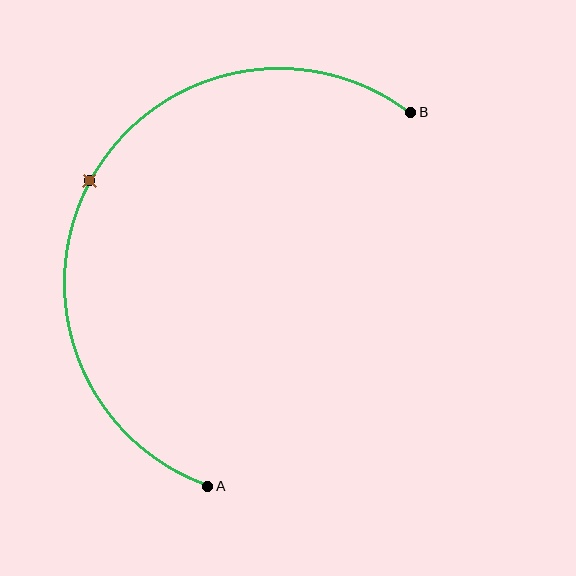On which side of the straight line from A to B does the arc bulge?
The arc bulges to the left of the straight line connecting A and B.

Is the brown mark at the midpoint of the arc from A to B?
Yes. The brown mark lies on the arc at equal arc-length from both A and B — it is the arc midpoint.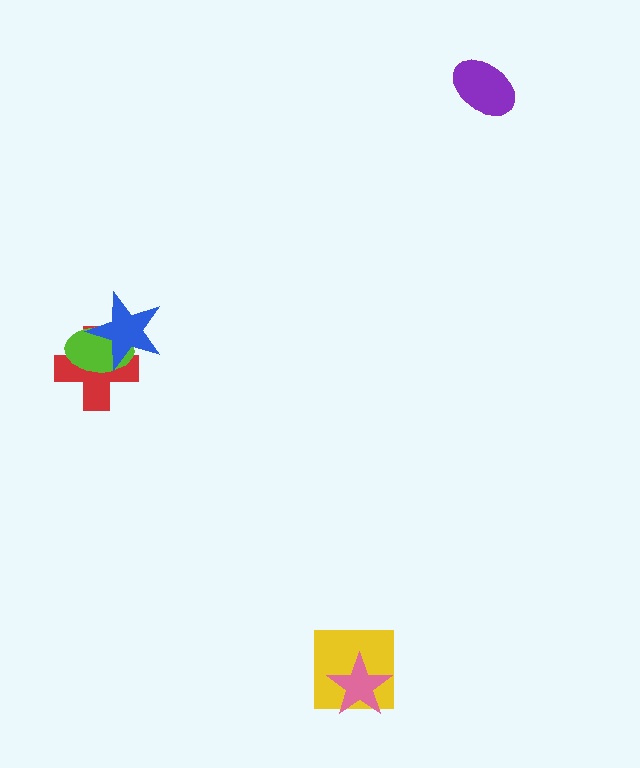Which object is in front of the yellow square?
The pink star is in front of the yellow square.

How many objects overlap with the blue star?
2 objects overlap with the blue star.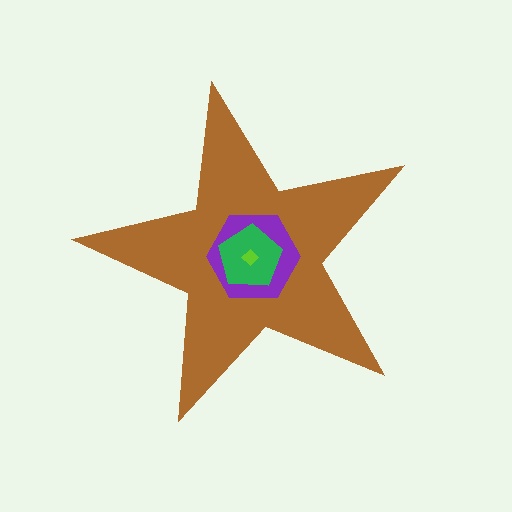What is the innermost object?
The lime diamond.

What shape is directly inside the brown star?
The purple hexagon.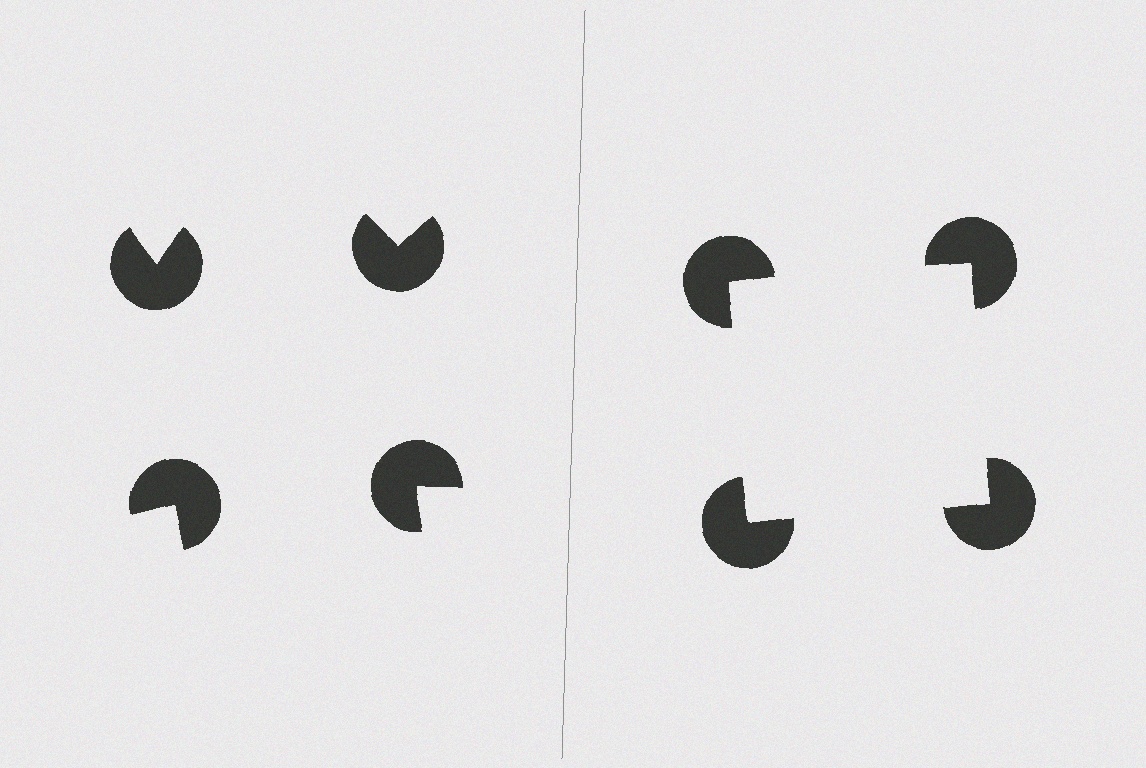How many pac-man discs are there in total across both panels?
8 — 4 on each side.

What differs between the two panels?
The pac-man discs are positioned identically on both sides; only the wedge orientations differ. On the right they align to a square; on the left they are misaligned.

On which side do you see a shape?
An illusory square appears on the right side. On the left side the wedge cuts are rotated, so no coherent shape forms.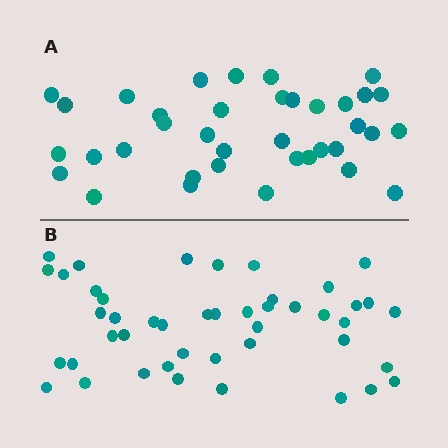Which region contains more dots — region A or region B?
Region B (the bottom region) has more dots.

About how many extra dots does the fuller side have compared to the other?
Region B has roughly 8 or so more dots than region A.